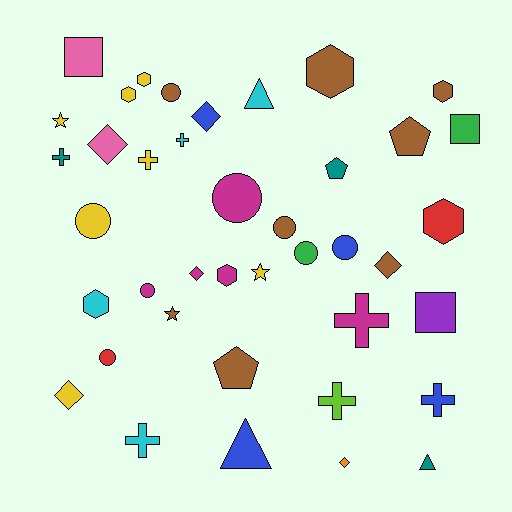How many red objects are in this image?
There are 2 red objects.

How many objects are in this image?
There are 40 objects.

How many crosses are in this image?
There are 7 crosses.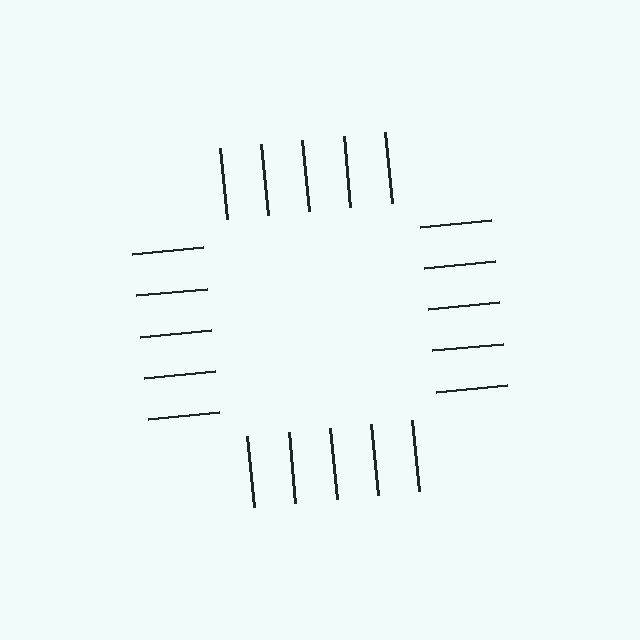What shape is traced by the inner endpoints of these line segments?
An illusory square — the line segments terminate on its edges but no continuous stroke is drawn.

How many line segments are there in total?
20 — 5 along each of the 4 edges.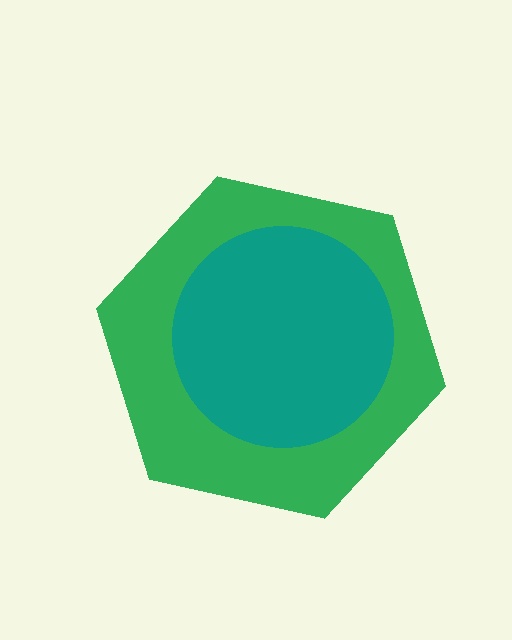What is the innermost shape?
The teal circle.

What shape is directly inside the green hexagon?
The teal circle.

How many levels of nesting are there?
2.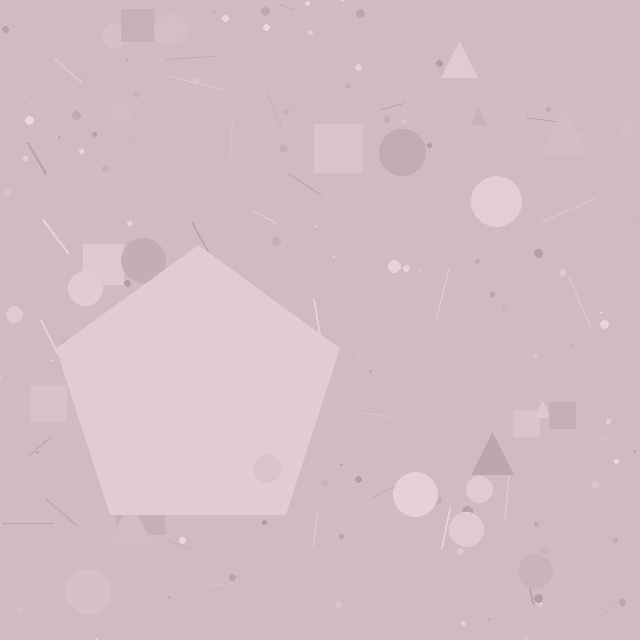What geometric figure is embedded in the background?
A pentagon is embedded in the background.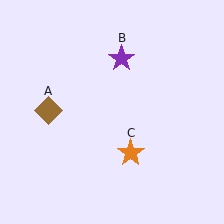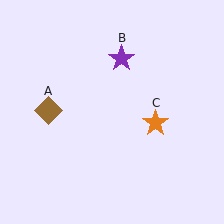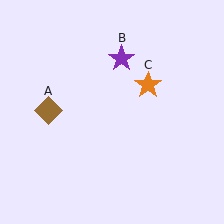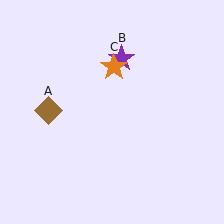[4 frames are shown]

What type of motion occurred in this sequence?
The orange star (object C) rotated counterclockwise around the center of the scene.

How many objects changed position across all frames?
1 object changed position: orange star (object C).